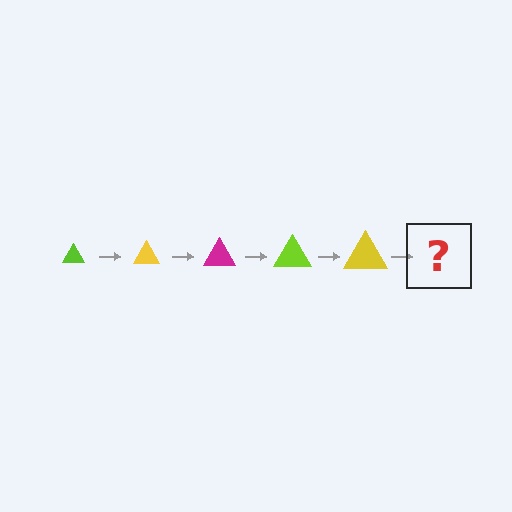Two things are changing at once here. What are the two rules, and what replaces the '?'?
The two rules are that the triangle grows larger each step and the color cycles through lime, yellow, and magenta. The '?' should be a magenta triangle, larger than the previous one.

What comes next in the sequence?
The next element should be a magenta triangle, larger than the previous one.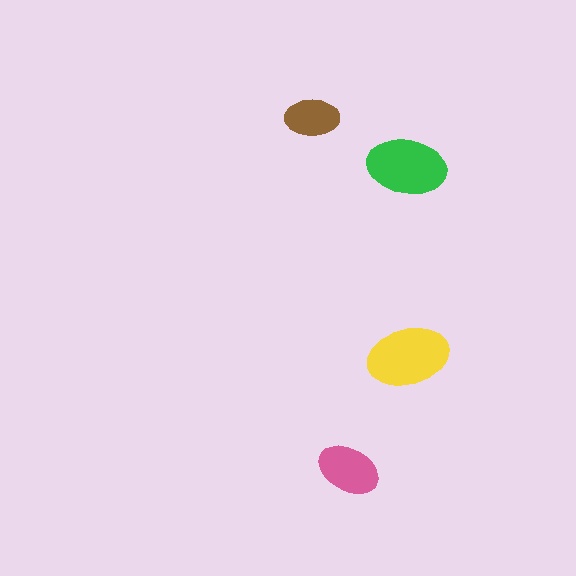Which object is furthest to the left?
The brown ellipse is leftmost.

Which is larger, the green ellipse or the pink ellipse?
The green one.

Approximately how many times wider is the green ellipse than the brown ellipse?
About 1.5 times wider.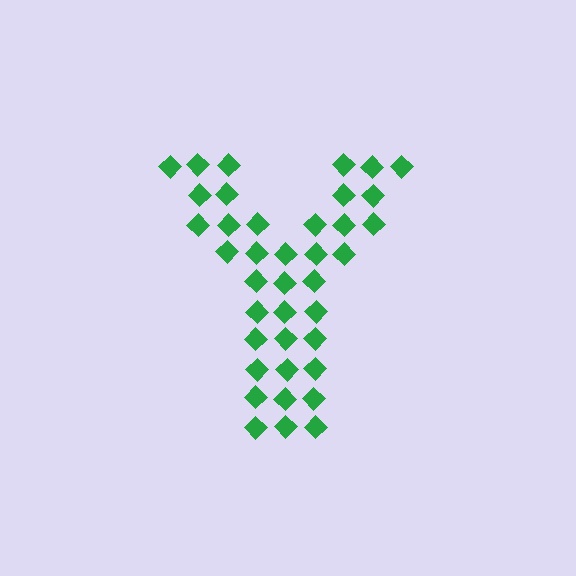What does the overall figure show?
The overall figure shows the letter Y.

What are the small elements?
The small elements are diamonds.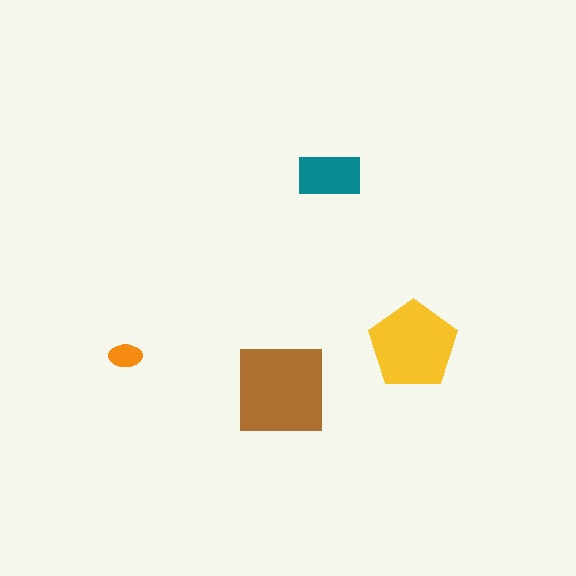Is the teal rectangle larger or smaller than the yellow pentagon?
Smaller.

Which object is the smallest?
The orange ellipse.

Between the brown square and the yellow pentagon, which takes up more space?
The brown square.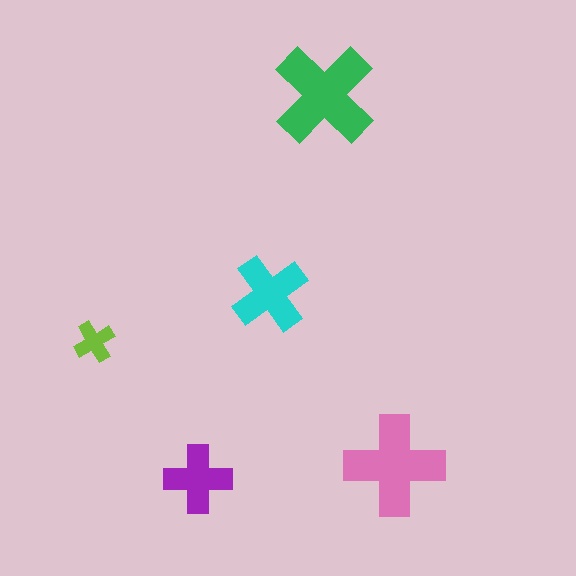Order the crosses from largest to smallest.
the green one, the pink one, the cyan one, the purple one, the lime one.